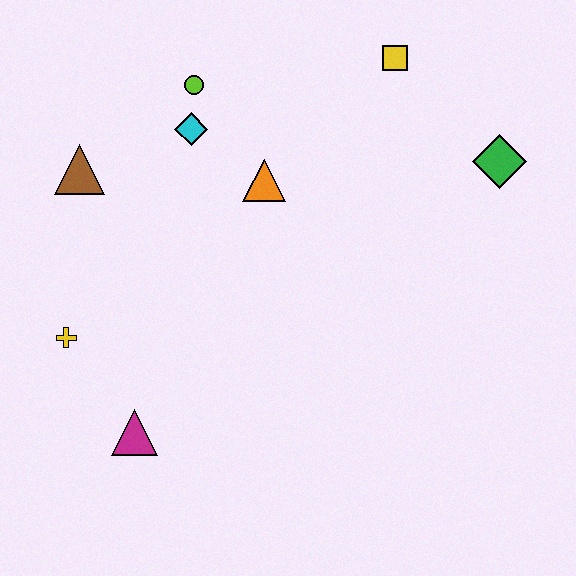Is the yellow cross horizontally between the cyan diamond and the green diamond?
No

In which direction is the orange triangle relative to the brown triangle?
The orange triangle is to the right of the brown triangle.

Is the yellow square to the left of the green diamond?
Yes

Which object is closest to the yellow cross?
The magenta triangle is closest to the yellow cross.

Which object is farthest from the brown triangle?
The green diamond is farthest from the brown triangle.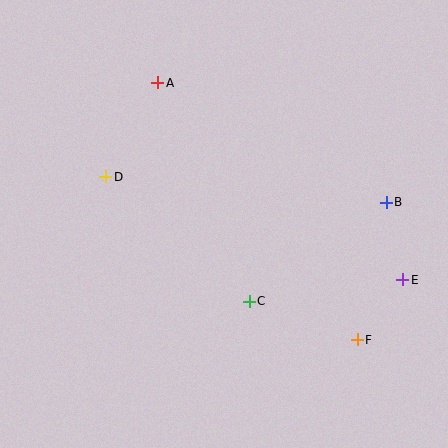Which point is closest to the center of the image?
Point C at (249, 301) is closest to the center.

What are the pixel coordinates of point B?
Point B is at (386, 202).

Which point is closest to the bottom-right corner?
Point F is closest to the bottom-right corner.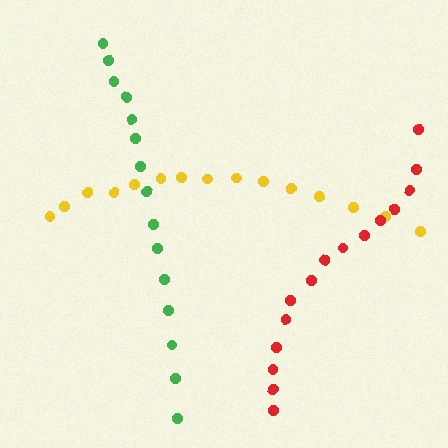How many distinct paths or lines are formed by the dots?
There are 3 distinct paths.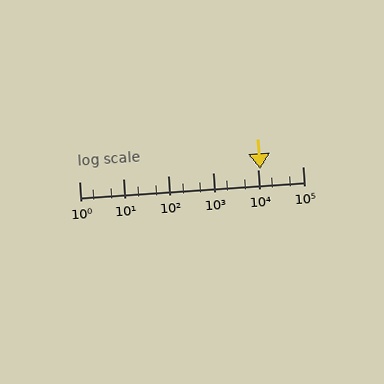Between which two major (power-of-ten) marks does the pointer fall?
The pointer is between 10000 and 100000.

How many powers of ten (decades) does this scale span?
The scale spans 5 decades, from 1 to 100000.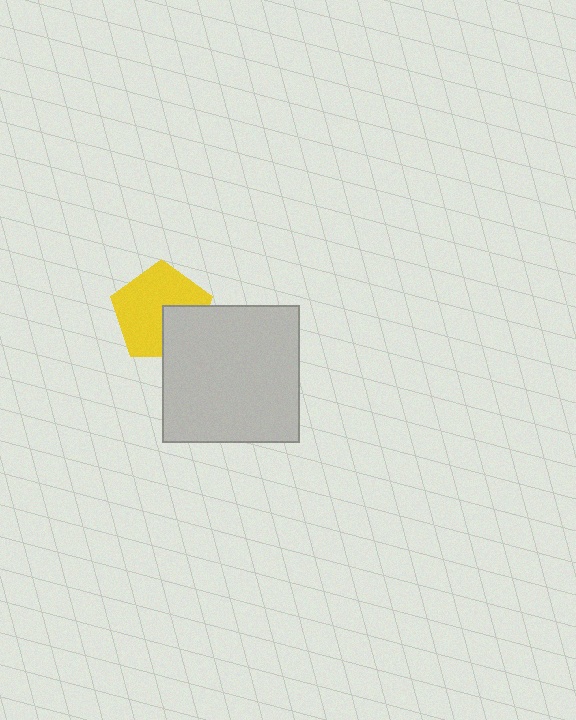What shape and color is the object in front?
The object in front is a light gray square.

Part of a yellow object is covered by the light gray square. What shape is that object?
It is a pentagon.